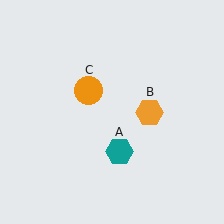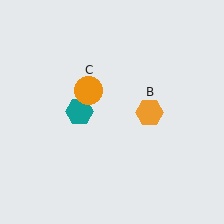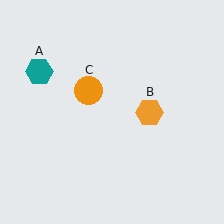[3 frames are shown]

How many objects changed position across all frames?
1 object changed position: teal hexagon (object A).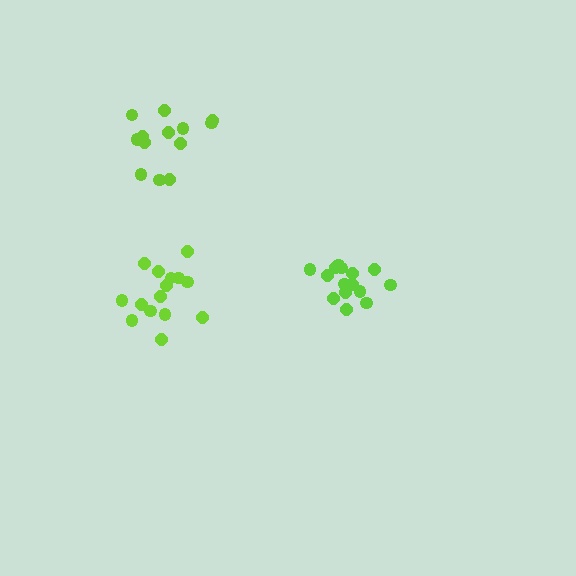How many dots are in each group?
Group 1: 15 dots, Group 2: 13 dots, Group 3: 15 dots (43 total).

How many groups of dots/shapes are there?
There are 3 groups.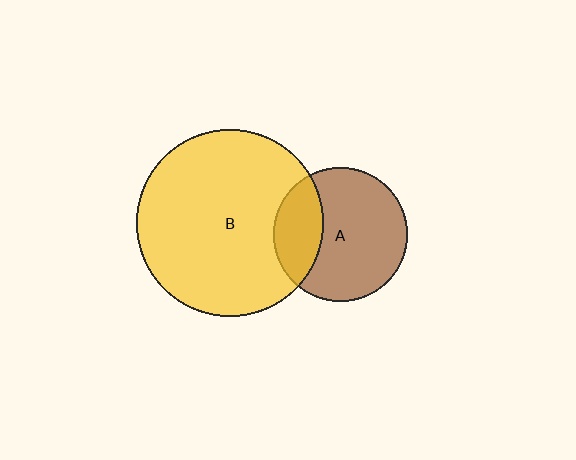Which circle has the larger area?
Circle B (yellow).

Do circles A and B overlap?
Yes.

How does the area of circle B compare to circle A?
Approximately 2.0 times.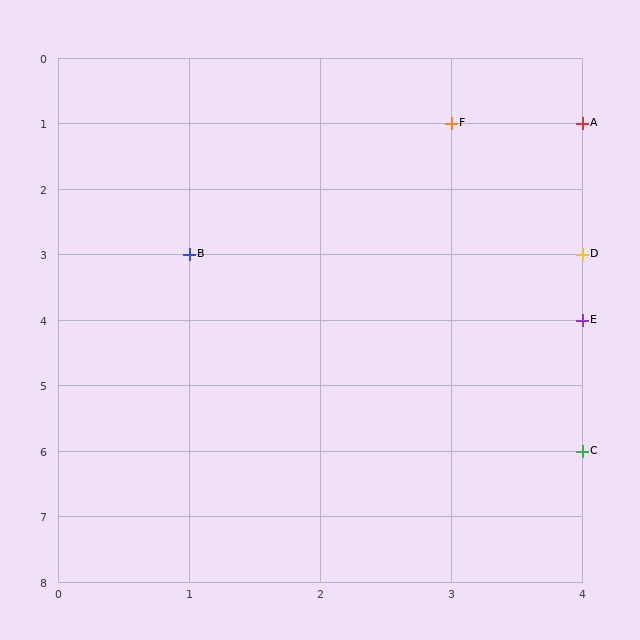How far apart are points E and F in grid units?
Points E and F are 1 column and 3 rows apart (about 3.2 grid units diagonally).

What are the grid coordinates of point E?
Point E is at grid coordinates (4, 4).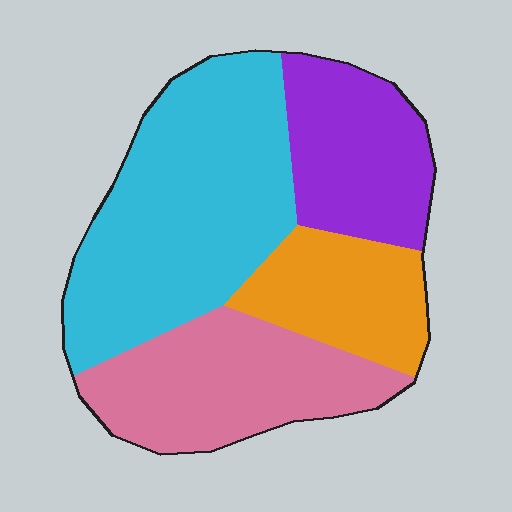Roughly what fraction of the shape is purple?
Purple covers roughly 20% of the shape.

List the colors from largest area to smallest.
From largest to smallest: cyan, pink, purple, orange.